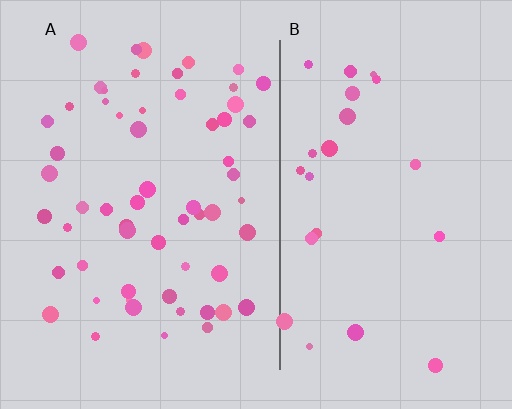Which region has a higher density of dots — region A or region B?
A (the left).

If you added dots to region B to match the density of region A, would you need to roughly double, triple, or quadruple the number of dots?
Approximately triple.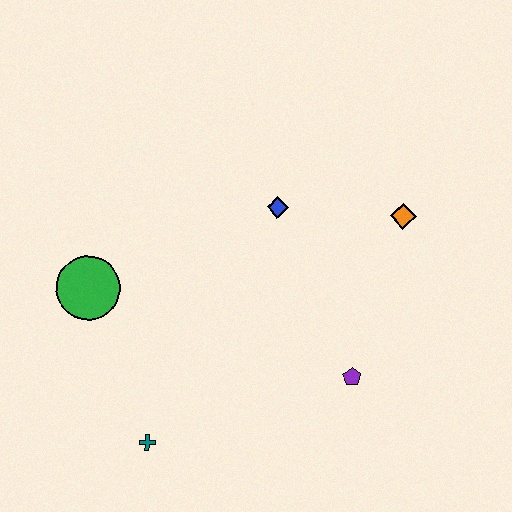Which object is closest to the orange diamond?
The blue diamond is closest to the orange diamond.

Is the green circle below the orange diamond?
Yes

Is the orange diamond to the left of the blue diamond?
No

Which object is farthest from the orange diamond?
The teal cross is farthest from the orange diamond.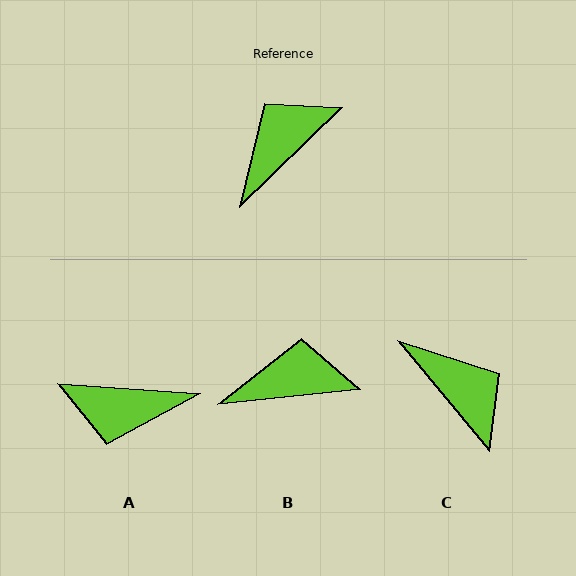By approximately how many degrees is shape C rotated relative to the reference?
Approximately 95 degrees clockwise.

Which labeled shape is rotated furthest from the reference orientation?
A, about 132 degrees away.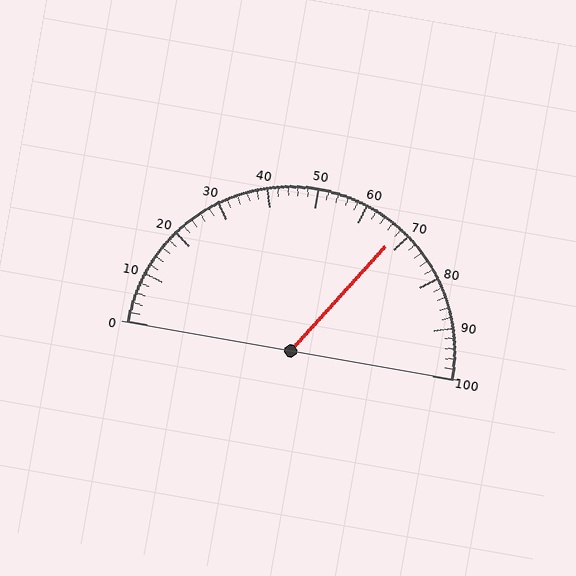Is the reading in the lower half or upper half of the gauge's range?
The reading is in the upper half of the range (0 to 100).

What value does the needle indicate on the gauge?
The needle indicates approximately 68.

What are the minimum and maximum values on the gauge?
The gauge ranges from 0 to 100.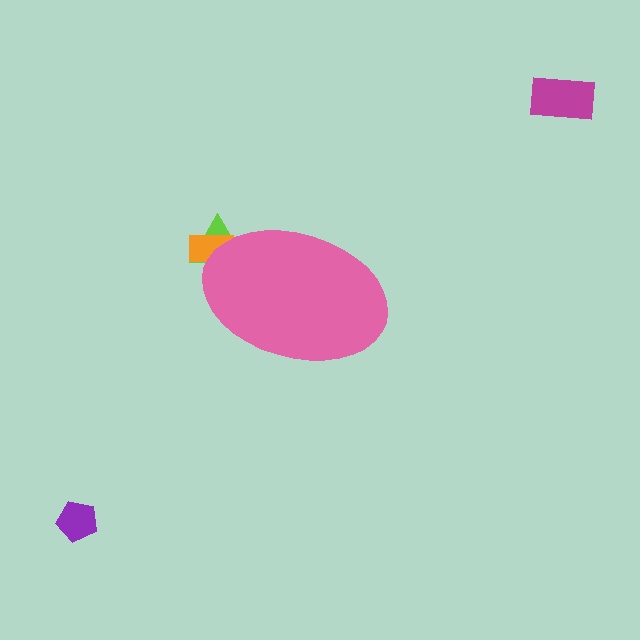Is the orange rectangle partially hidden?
Yes, the orange rectangle is partially hidden behind the pink ellipse.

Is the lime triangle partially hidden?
Yes, the lime triangle is partially hidden behind the pink ellipse.